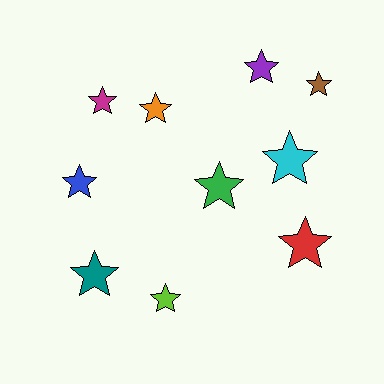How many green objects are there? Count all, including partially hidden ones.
There is 1 green object.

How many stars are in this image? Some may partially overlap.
There are 10 stars.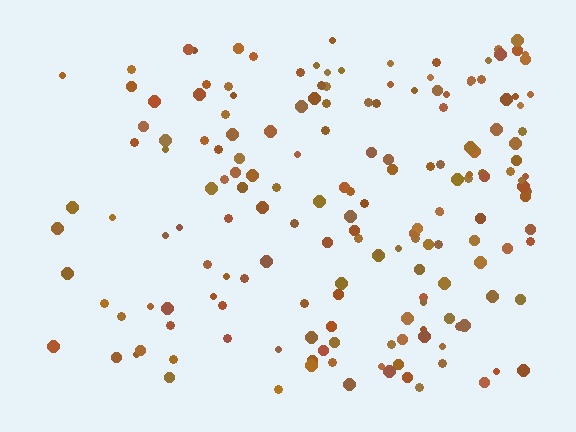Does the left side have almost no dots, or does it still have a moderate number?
Still a moderate number, just noticeably fewer than the right.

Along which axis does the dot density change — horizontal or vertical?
Horizontal.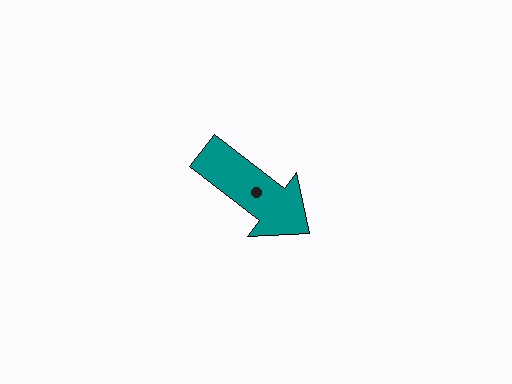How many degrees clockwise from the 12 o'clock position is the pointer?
Approximately 127 degrees.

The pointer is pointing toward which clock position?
Roughly 4 o'clock.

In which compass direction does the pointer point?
Southeast.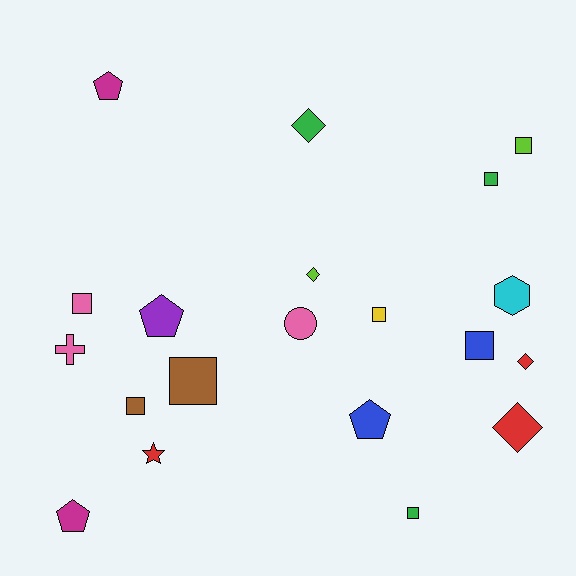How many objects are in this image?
There are 20 objects.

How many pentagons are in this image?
There are 4 pentagons.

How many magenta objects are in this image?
There are 2 magenta objects.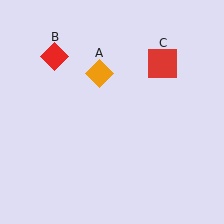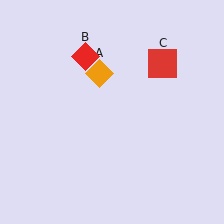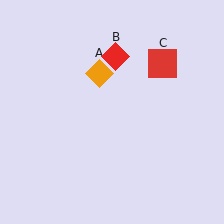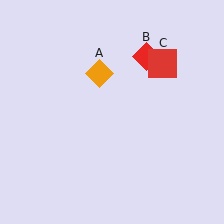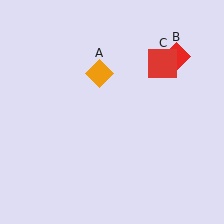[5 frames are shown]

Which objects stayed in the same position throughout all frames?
Orange diamond (object A) and red square (object C) remained stationary.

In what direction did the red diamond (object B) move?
The red diamond (object B) moved right.